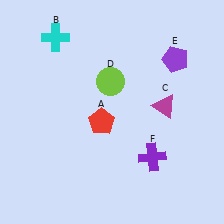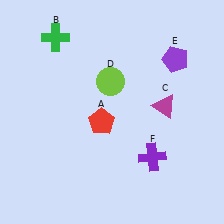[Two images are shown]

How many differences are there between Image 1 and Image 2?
There is 1 difference between the two images.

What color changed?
The cross (B) changed from cyan in Image 1 to green in Image 2.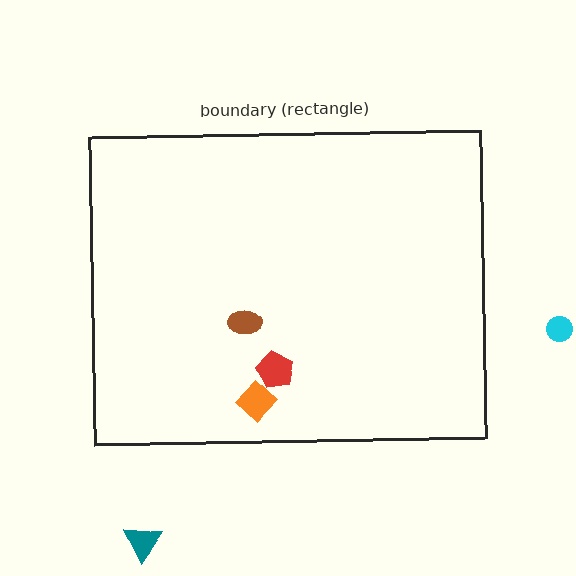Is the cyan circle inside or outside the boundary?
Outside.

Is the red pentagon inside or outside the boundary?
Inside.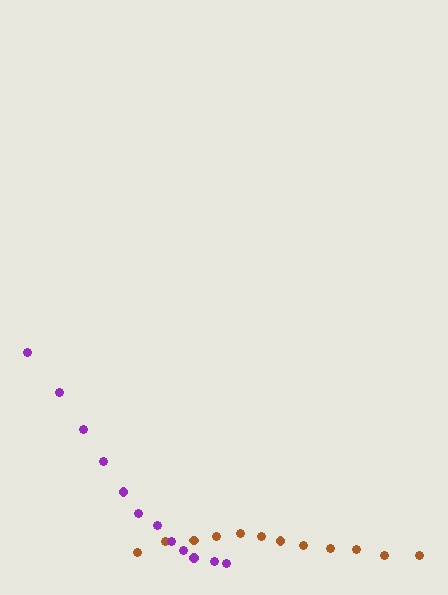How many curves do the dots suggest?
There are 2 distinct paths.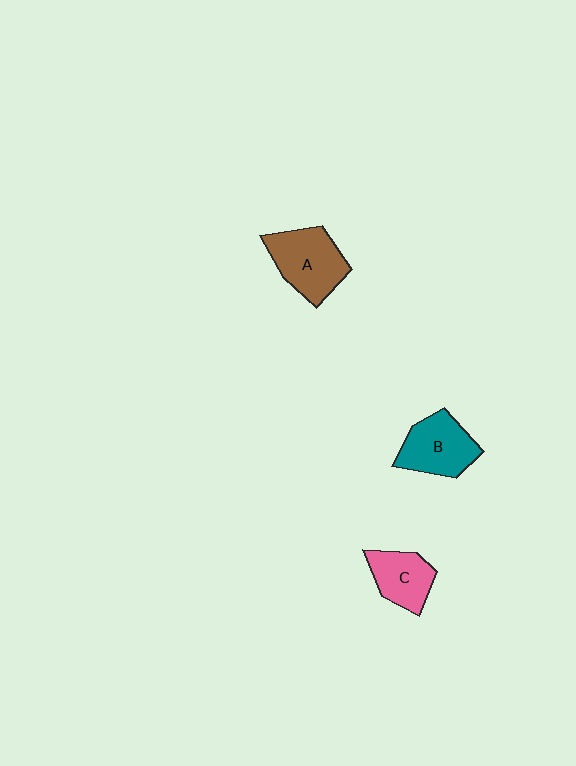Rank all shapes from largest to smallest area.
From largest to smallest: A (brown), B (teal), C (pink).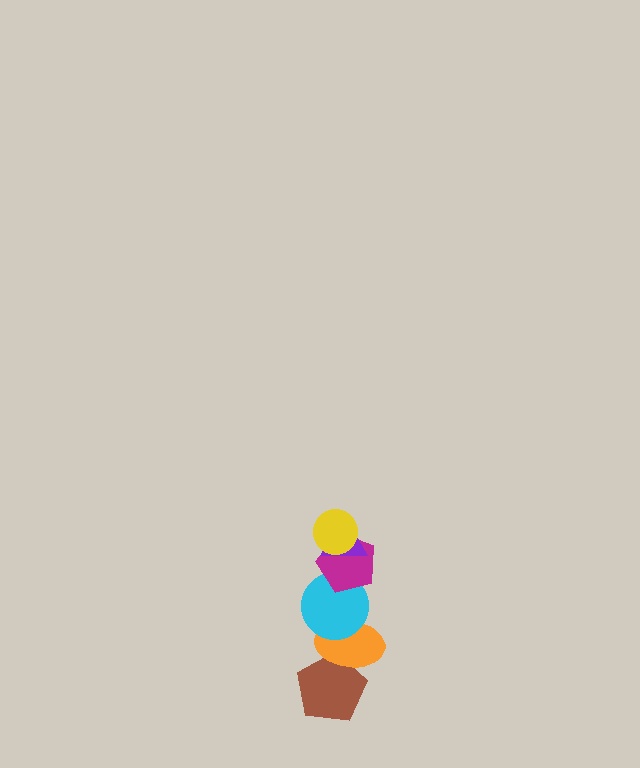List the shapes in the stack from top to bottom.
From top to bottom: the yellow circle, the purple triangle, the magenta pentagon, the cyan circle, the orange ellipse, the brown pentagon.